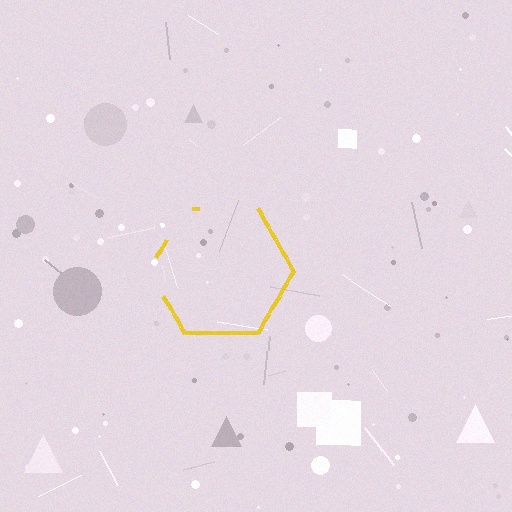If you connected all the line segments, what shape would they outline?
They would outline a hexagon.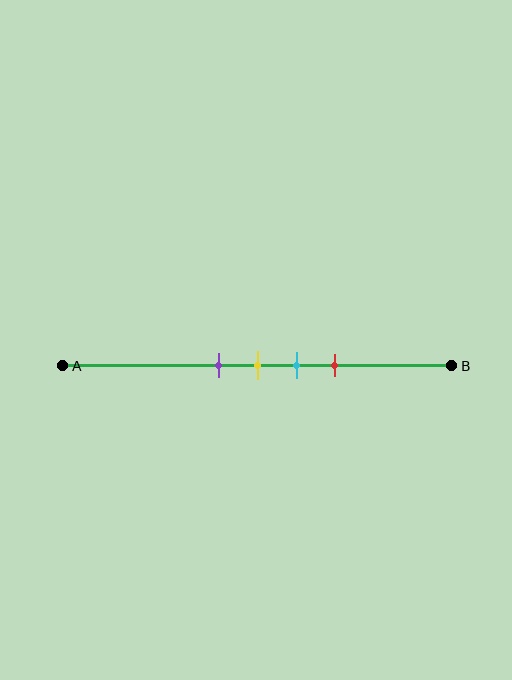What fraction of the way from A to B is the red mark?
The red mark is approximately 70% (0.7) of the way from A to B.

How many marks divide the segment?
There are 4 marks dividing the segment.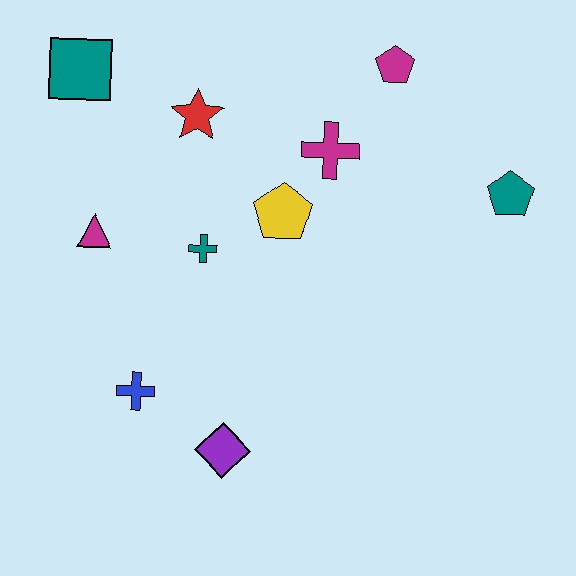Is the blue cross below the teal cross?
Yes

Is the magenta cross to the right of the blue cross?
Yes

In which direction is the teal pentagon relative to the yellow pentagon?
The teal pentagon is to the right of the yellow pentagon.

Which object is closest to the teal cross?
The yellow pentagon is closest to the teal cross.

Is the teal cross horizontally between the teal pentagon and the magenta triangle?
Yes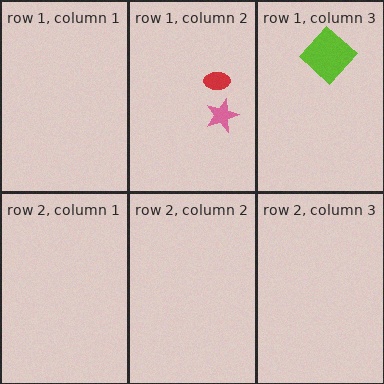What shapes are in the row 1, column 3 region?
The lime diamond.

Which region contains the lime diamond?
The row 1, column 3 region.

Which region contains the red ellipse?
The row 1, column 2 region.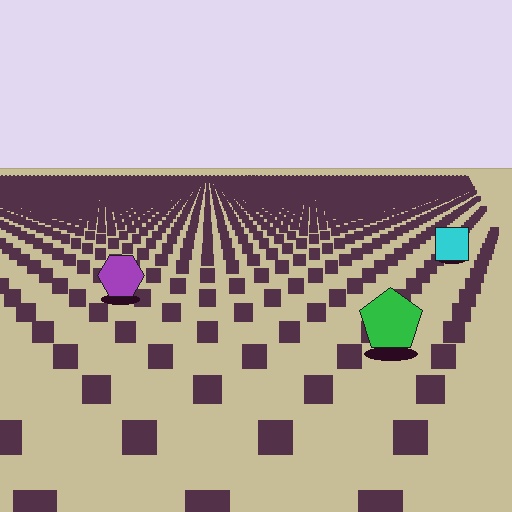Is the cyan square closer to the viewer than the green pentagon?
No. The green pentagon is closer — you can tell from the texture gradient: the ground texture is coarser near it.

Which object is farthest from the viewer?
The cyan square is farthest from the viewer. It appears smaller and the ground texture around it is denser.